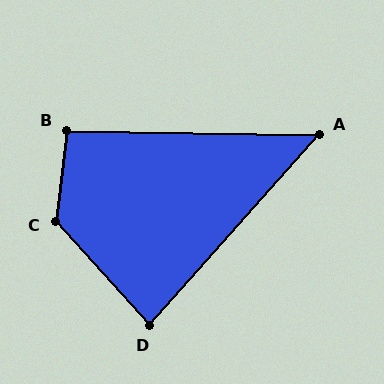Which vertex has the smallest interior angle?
A, at approximately 49 degrees.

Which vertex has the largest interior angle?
C, at approximately 131 degrees.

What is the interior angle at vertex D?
Approximately 84 degrees (acute).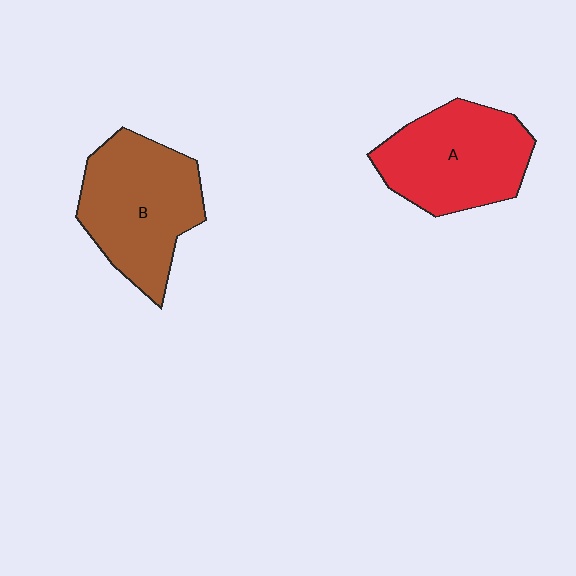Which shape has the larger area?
Shape B (brown).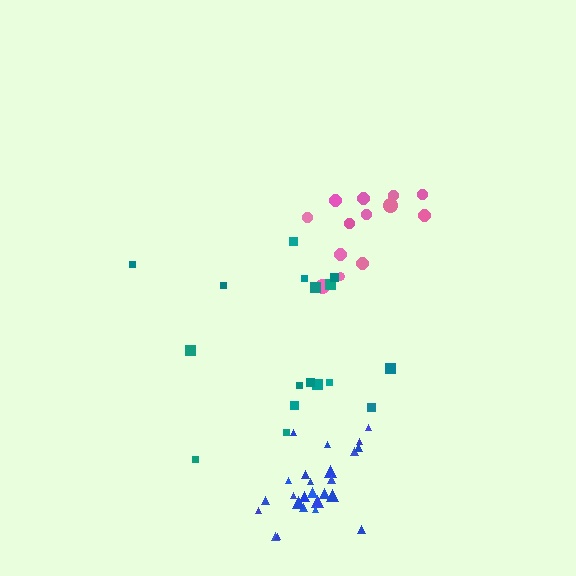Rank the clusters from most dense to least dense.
blue, pink, teal.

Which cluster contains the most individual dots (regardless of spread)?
Blue (25).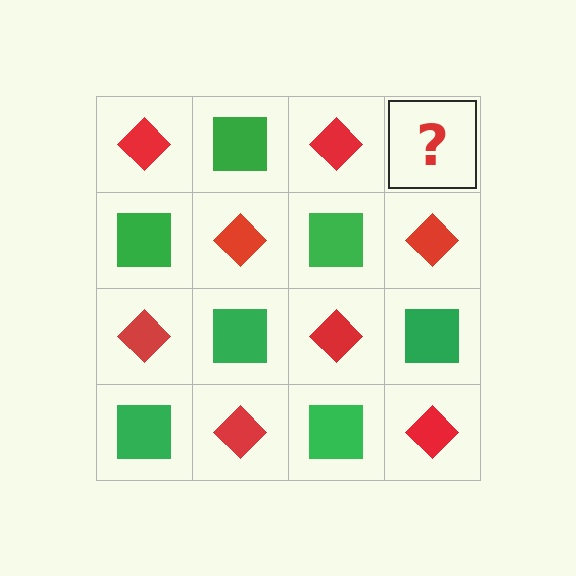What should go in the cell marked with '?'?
The missing cell should contain a green square.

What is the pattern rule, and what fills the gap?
The rule is that it alternates red diamond and green square in a checkerboard pattern. The gap should be filled with a green square.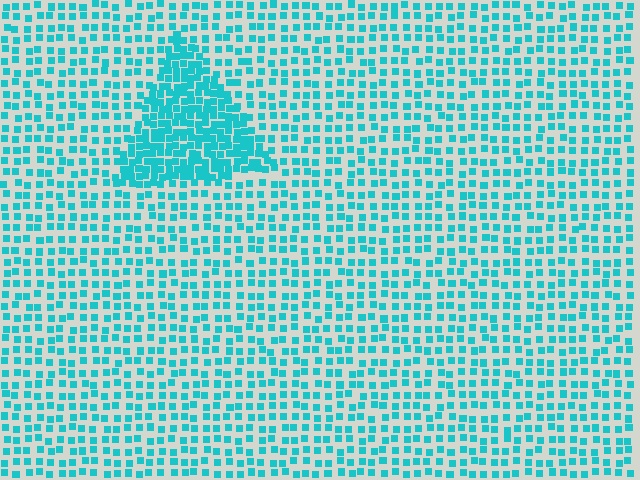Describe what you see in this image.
The image contains small cyan elements arranged at two different densities. A triangle-shaped region is visible where the elements are more densely packed than the surrounding area.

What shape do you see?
I see a triangle.